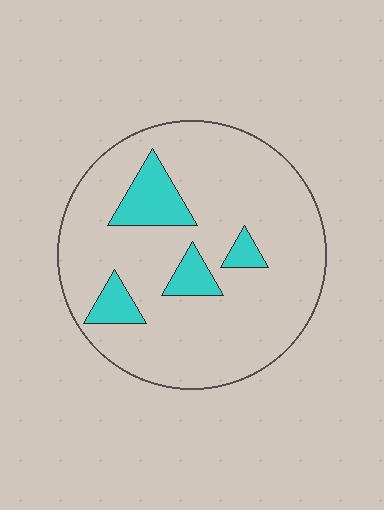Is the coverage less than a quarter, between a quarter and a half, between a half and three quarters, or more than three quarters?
Less than a quarter.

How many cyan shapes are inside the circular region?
4.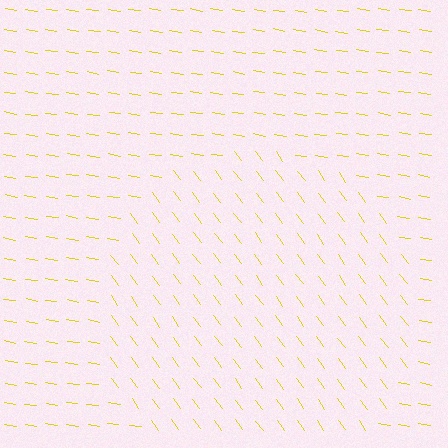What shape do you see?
I see a circle.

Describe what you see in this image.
The image is filled with small yellow line segments. A circle region in the image has lines oriented differently from the surrounding lines, creating a visible texture boundary.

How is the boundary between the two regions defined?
The boundary is defined purely by a change in line orientation (approximately 45 degrees difference). All lines are the same color and thickness.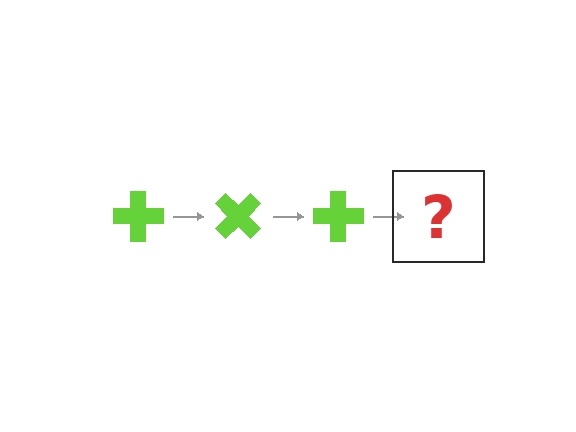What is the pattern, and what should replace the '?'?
The pattern is that the cross rotates 45 degrees each step. The '?' should be a lime cross rotated 135 degrees.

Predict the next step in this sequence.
The next step is a lime cross rotated 135 degrees.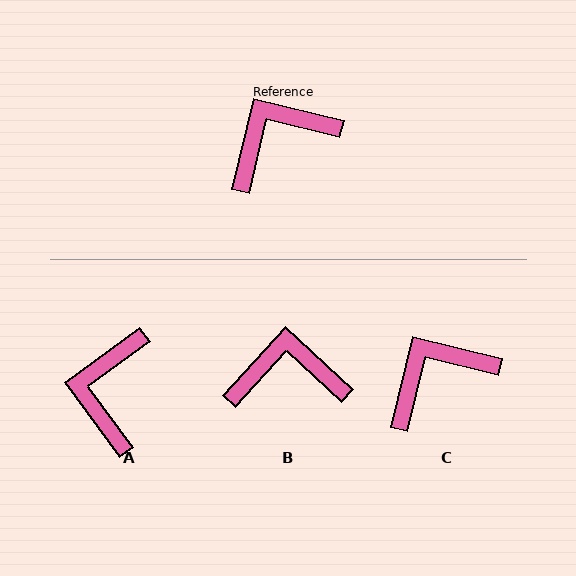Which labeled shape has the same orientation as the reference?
C.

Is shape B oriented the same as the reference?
No, it is off by about 29 degrees.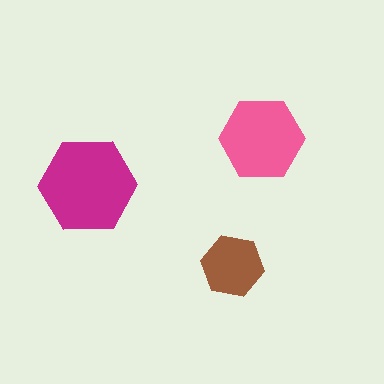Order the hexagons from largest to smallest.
the magenta one, the pink one, the brown one.